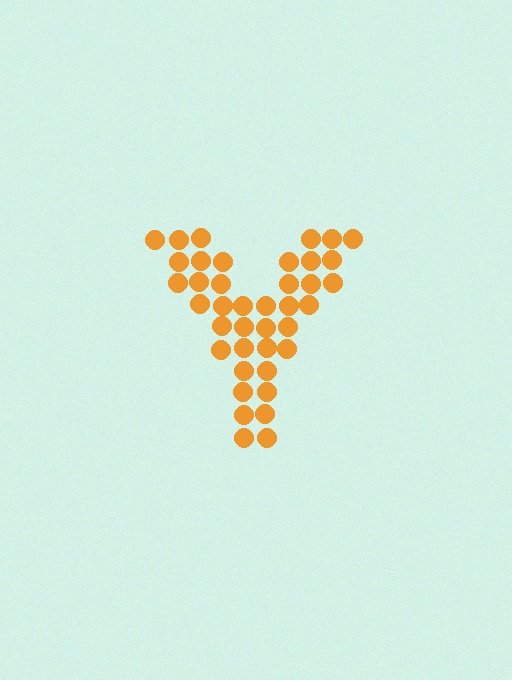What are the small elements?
The small elements are circles.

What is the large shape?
The large shape is the letter Y.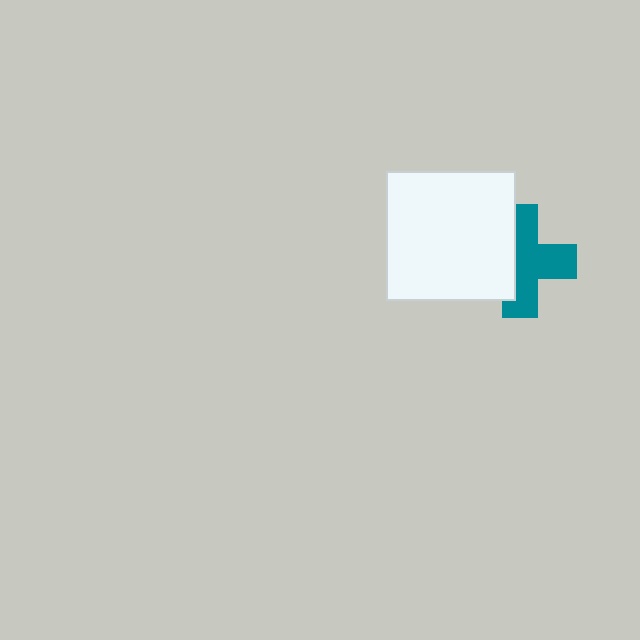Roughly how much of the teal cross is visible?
About half of it is visible (roughly 60%).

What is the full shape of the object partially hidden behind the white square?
The partially hidden object is a teal cross.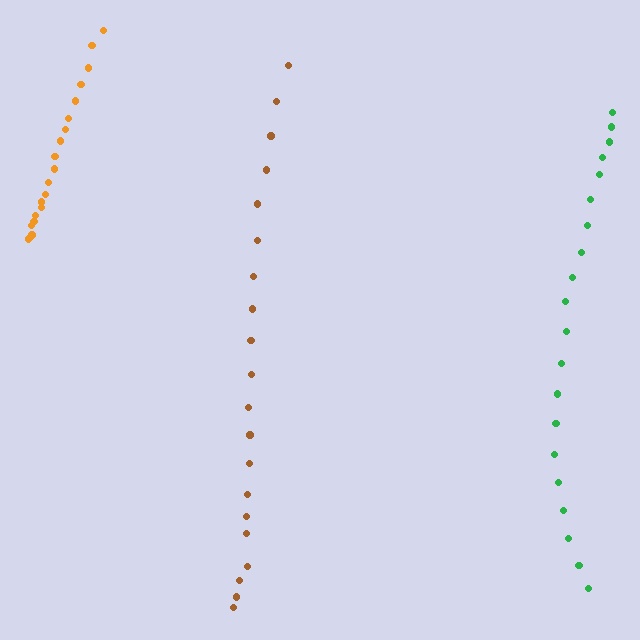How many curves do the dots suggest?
There are 3 distinct paths.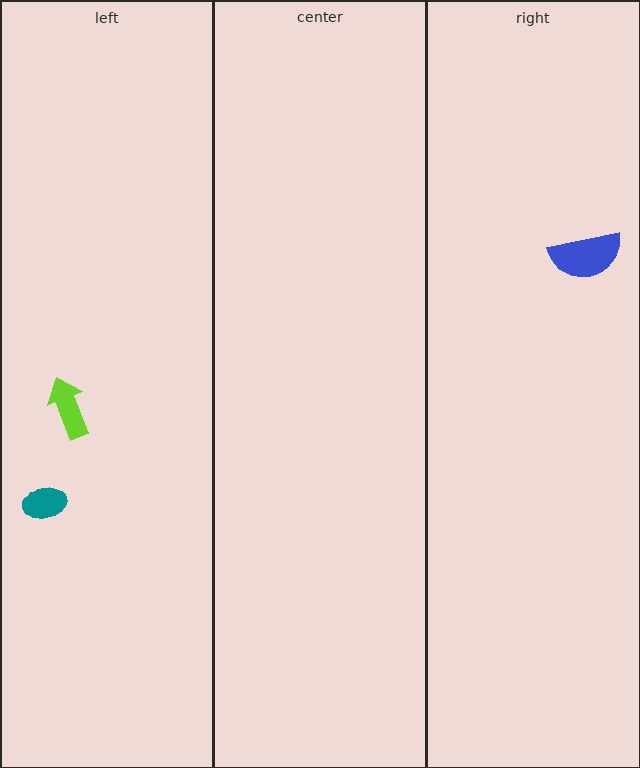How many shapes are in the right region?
1.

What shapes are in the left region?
The teal ellipse, the lime arrow.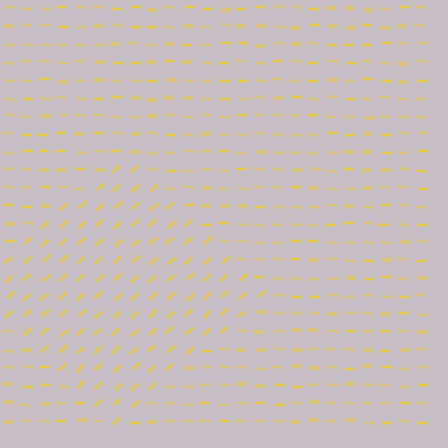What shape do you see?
I see a diamond.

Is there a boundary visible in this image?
Yes, there is a texture boundary formed by a change in line orientation.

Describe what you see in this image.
The image is filled with small yellow line segments. A diamond region in the image has lines oriented differently from the surrounding lines, creating a visible texture boundary.